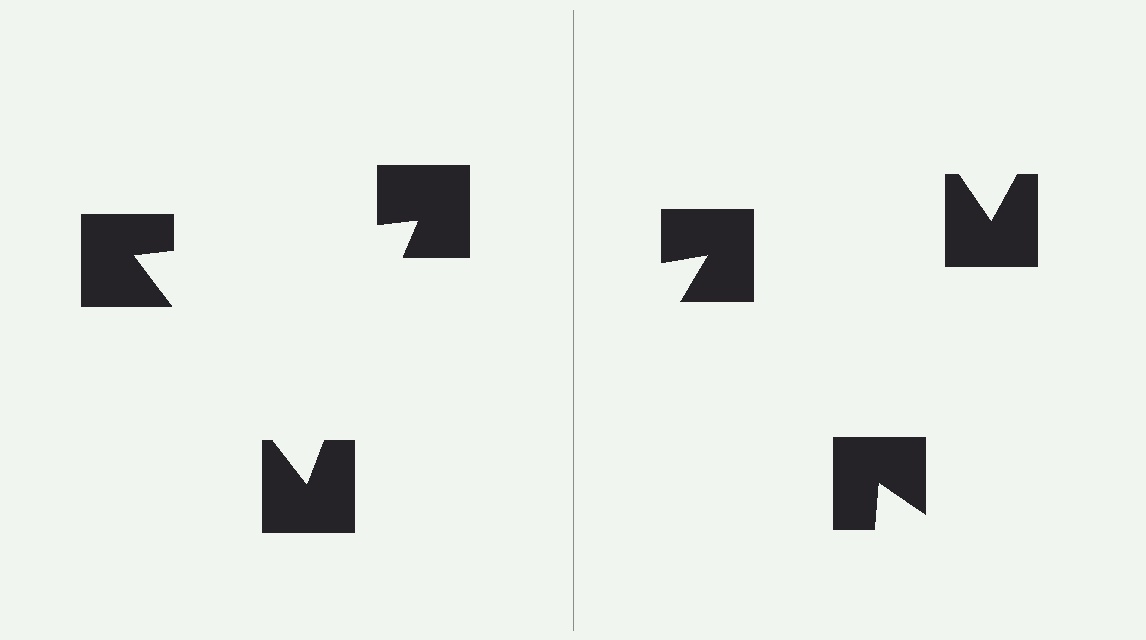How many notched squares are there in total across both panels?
6 — 3 on each side.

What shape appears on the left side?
An illusory triangle.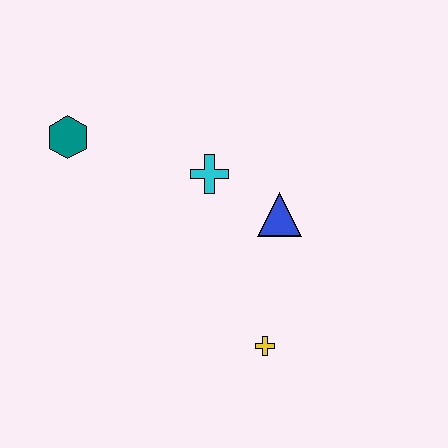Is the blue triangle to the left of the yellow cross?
No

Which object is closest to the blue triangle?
The cyan cross is closest to the blue triangle.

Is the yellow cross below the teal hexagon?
Yes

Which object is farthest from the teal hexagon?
The yellow cross is farthest from the teal hexagon.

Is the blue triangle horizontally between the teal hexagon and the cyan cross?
No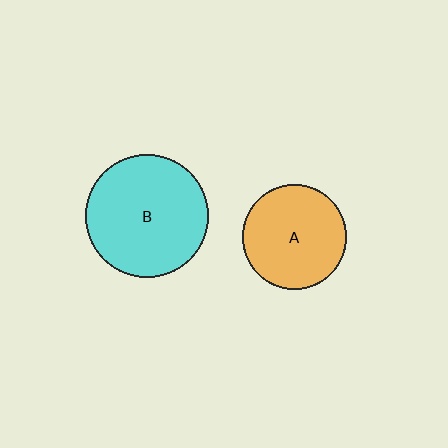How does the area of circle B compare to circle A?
Approximately 1.4 times.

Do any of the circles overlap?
No, none of the circles overlap.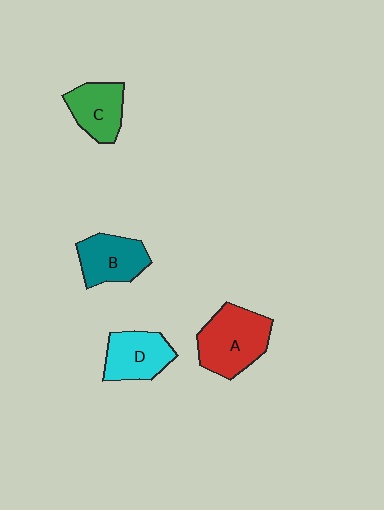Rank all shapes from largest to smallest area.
From largest to smallest: A (red), B (teal), D (cyan), C (green).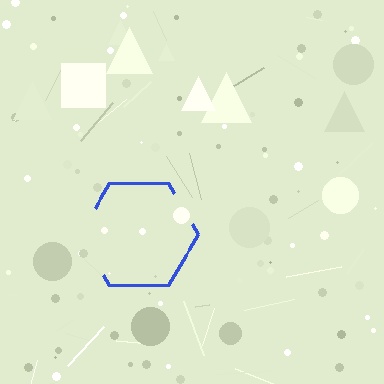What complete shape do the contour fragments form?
The contour fragments form a hexagon.